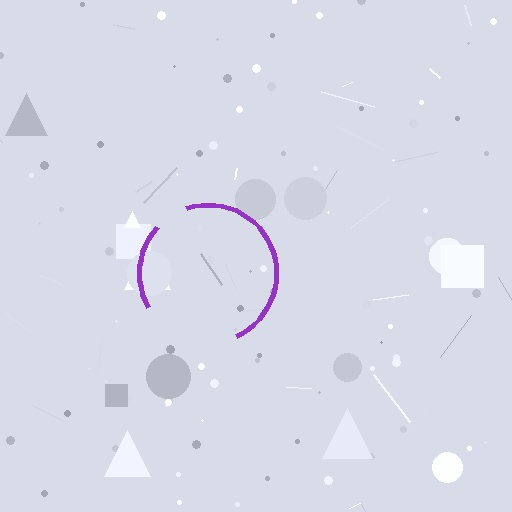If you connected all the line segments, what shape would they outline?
They would outline a circle.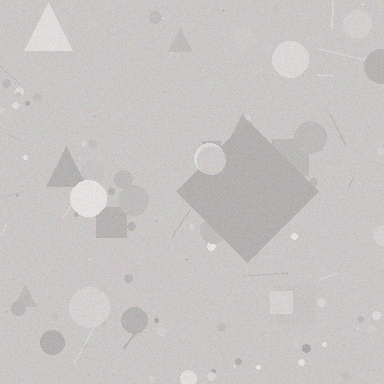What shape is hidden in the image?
A diamond is hidden in the image.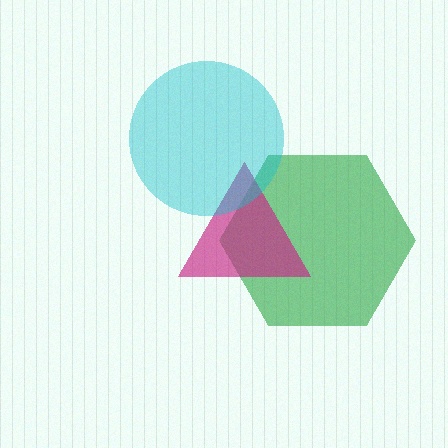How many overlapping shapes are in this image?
There are 3 overlapping shapes in the image.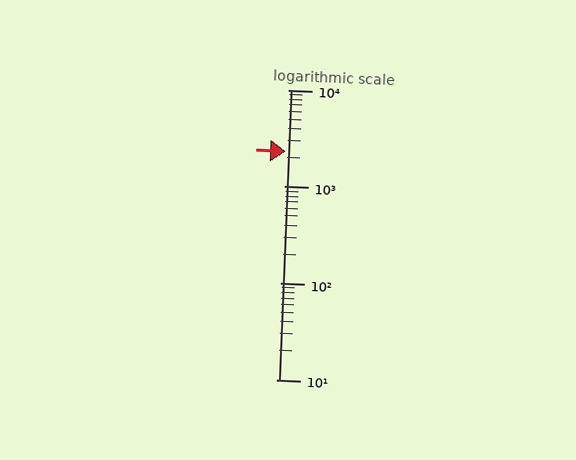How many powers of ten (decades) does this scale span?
The scale spans 3 decades, from 10 to 10000.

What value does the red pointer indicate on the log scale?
The pointer indicates approximately 2300.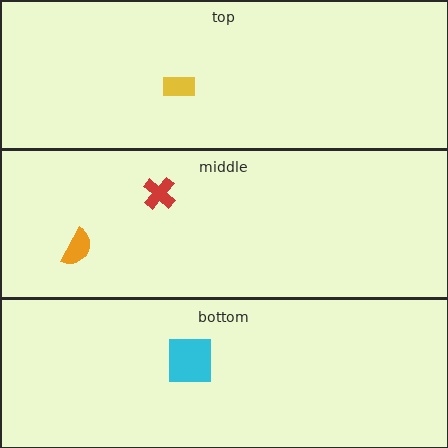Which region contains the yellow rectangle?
The top region.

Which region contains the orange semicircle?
The middle region.